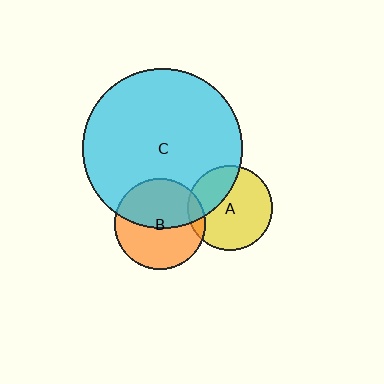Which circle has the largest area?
Circle C (cyan).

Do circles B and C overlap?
Yes.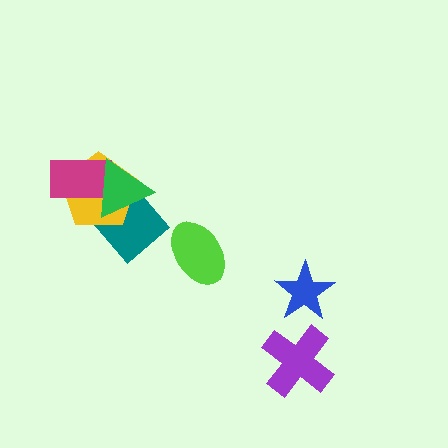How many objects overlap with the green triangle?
3 objects overlap with the green triangle.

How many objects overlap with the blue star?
0 objects overlap with the blue star.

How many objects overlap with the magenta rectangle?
2 objects overlap with the magenta rectangle.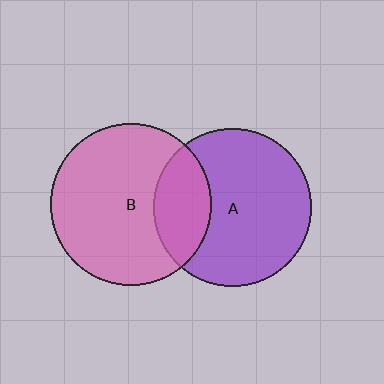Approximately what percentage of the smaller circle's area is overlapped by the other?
Approximately 25%.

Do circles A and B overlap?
Yes.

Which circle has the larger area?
Circle B (pink).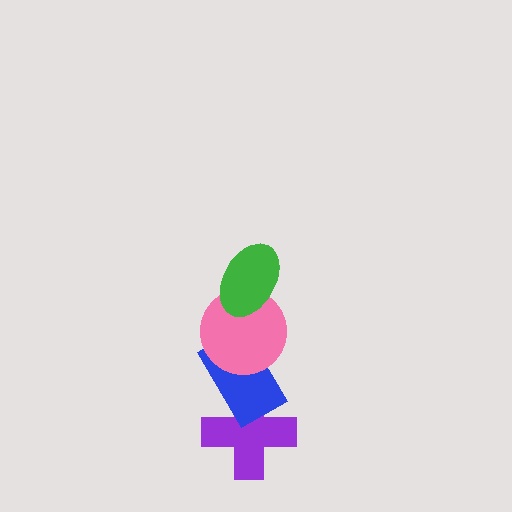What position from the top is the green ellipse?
The green ellipse is 1st from the top.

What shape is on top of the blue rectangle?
The pink circle is on top of the blue rectangle.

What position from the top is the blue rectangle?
The blue rectangle is 3rd from the top.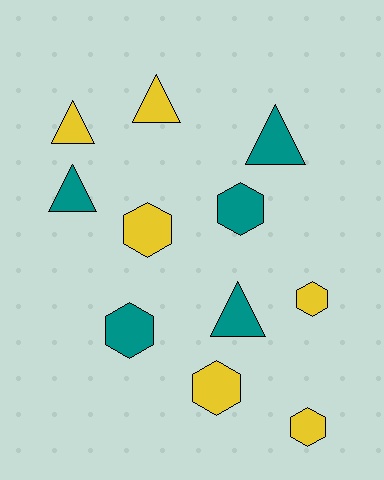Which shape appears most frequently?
Hexagon, with 6 objects.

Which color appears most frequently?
Yellow, with 6 objects.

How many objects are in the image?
There are 11 objects.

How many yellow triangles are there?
There are 2 yellow triangles.